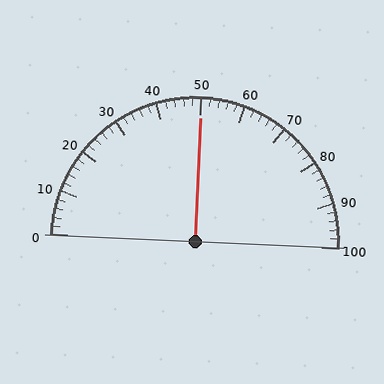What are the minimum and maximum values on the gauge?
The gauge ranges from 0 to 100.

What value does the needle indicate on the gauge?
The needle indicates approximately 50.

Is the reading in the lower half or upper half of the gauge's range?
The reading is in the upper half of the range (0 to 100).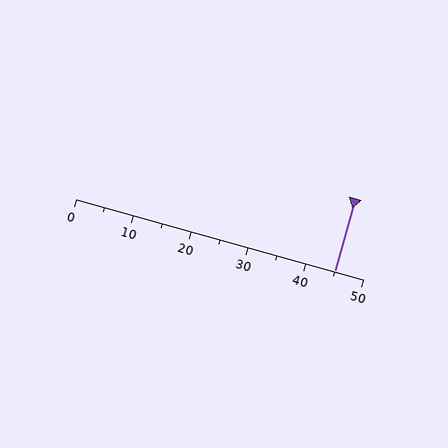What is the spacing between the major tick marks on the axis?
The major ticks are spaced 10 apart.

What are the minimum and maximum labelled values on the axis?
The axis runs from 0 to 50.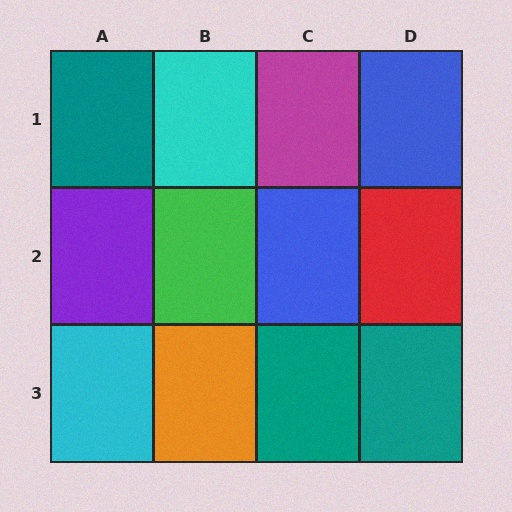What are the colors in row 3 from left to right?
Cyan, orange, teal, teal.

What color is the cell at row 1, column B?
Cyan.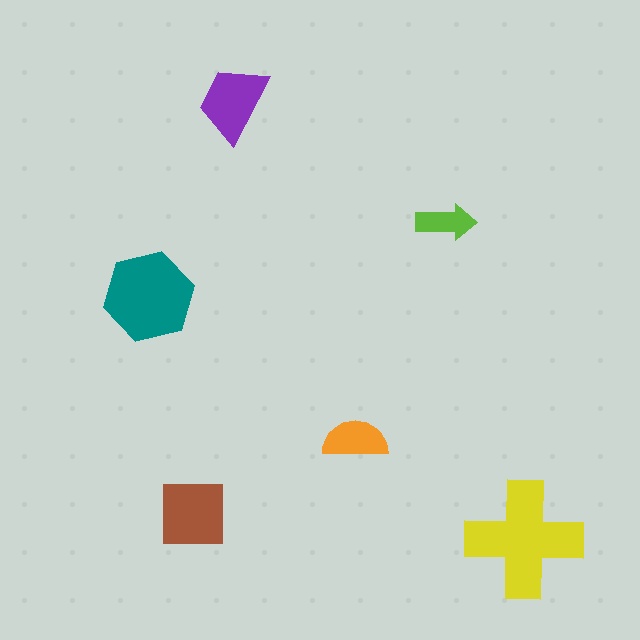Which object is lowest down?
The yellow cross is bottommost.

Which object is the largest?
The yellow cross.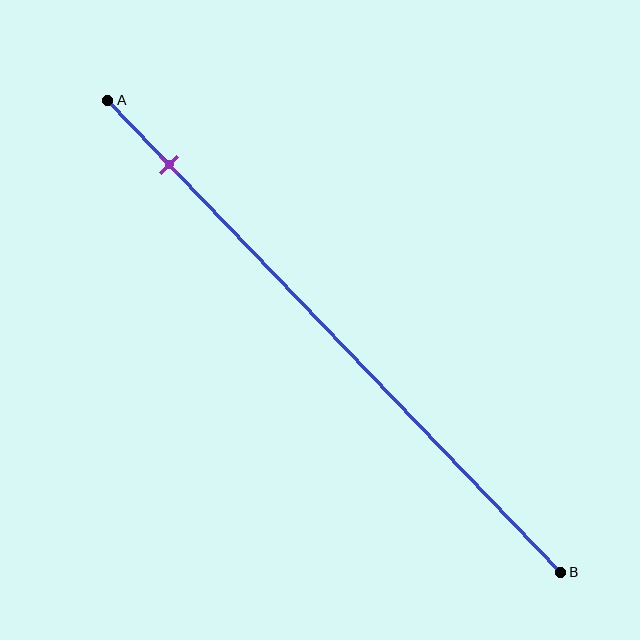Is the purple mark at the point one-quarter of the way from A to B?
No, the mark is at about 15% from A, not at the 25% one-quarter point.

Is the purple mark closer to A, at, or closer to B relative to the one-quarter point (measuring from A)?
The purple mark is closer to point A than the one-quarter point of segment AB.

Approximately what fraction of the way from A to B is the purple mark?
The purple mark is approximately 15% of the way from A to B.